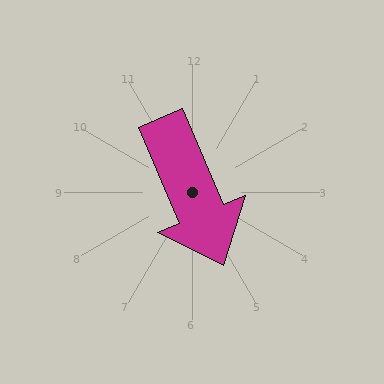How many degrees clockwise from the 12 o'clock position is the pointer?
Approximately 157 degrees.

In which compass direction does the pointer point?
Southeast.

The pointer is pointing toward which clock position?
Roughly 5 o'clock.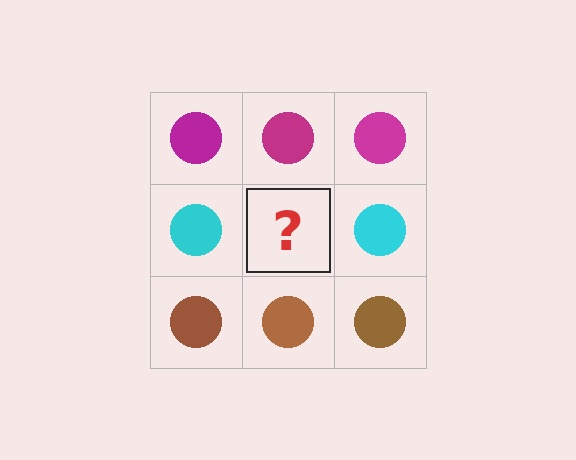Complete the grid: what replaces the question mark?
The question mark should be replaced with a cyan circle.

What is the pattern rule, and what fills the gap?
The rule is that each row has a consistent color. The gap should be filled with a cyan circle.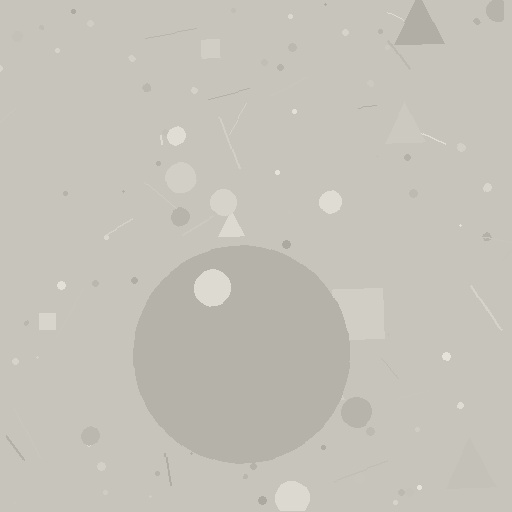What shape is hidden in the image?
A circle is hidden in the image.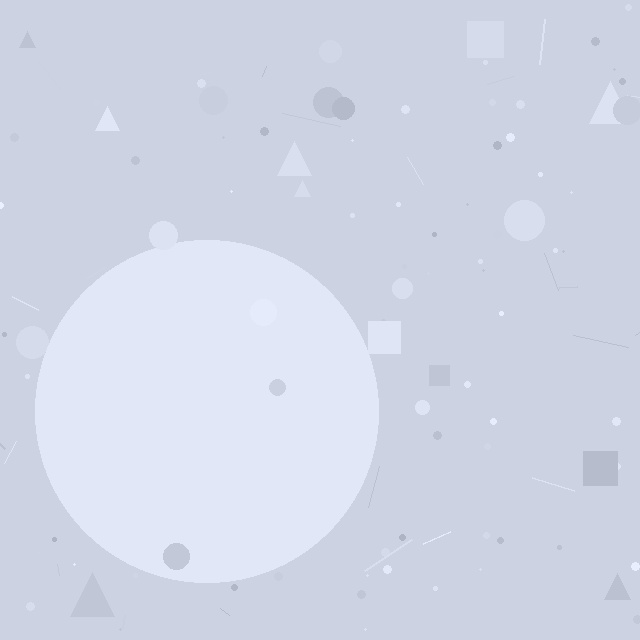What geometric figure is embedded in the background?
A circle is embedded in the background.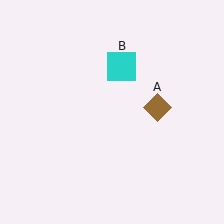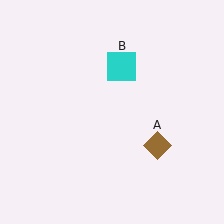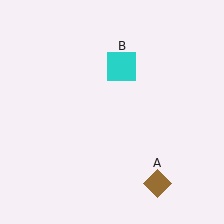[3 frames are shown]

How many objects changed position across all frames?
1 object changed position: brown diamond (object A).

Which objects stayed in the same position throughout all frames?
Cyan square (object B) remained stationary.